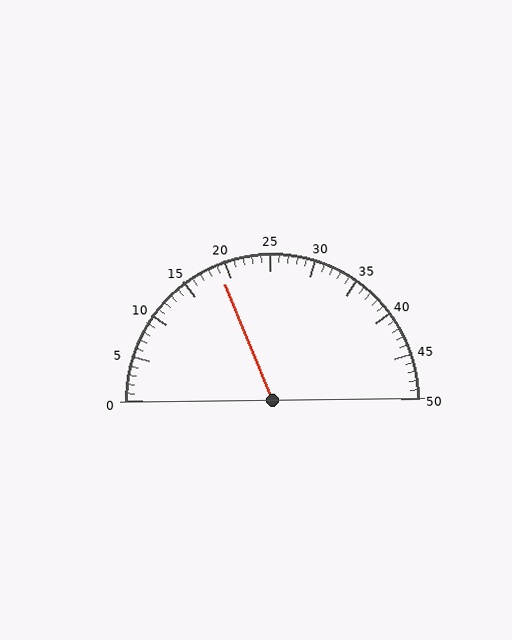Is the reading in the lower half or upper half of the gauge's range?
The reading is in the lower half of the range (0 to 50).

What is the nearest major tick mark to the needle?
The nearest major tick mark is 20.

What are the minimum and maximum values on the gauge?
The gauge ranges from 0 to 50.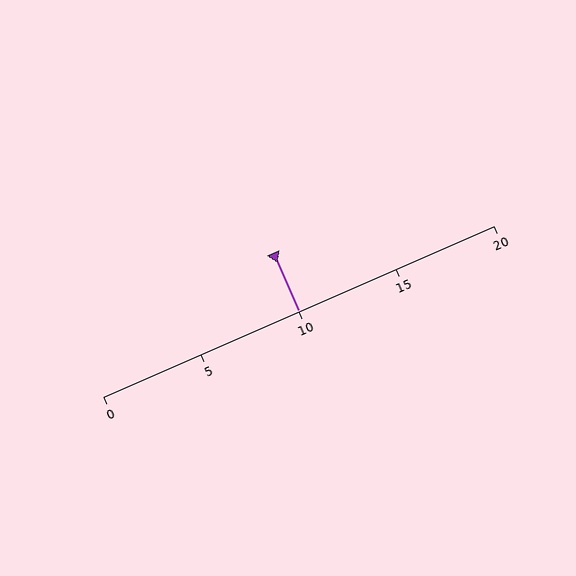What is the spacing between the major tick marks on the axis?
The major ticks are spaced 5 apart.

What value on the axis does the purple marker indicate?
The marker indicates approximately 10.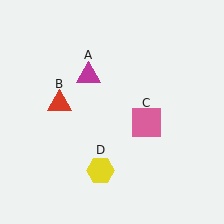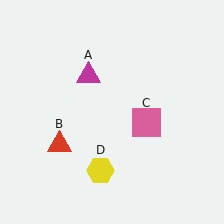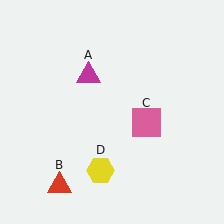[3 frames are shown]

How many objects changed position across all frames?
1 object changed position: red triangle (object B).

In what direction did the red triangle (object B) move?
The red triangle (object B) moved down.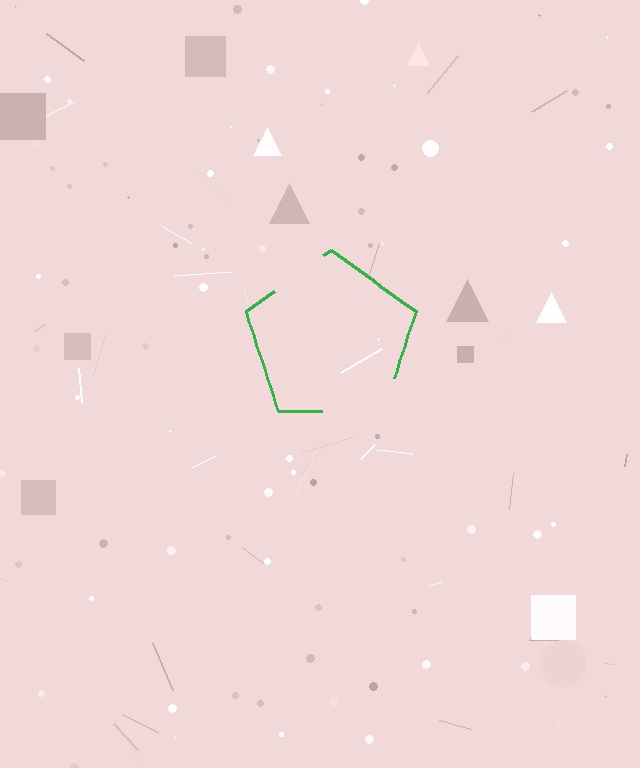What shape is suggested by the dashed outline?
The dashed outline suggests a pentagon.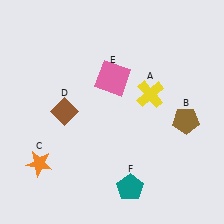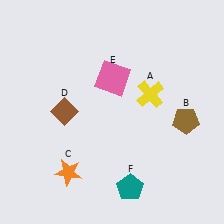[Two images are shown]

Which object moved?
The orange star (C) moved right.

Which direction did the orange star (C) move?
The orange star (C) moved right.